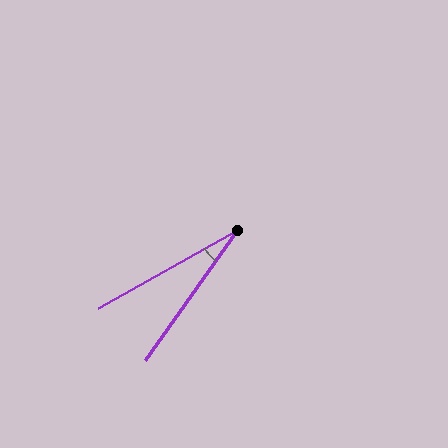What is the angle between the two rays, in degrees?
Approximately 25 degrees.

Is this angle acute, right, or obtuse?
It is acute.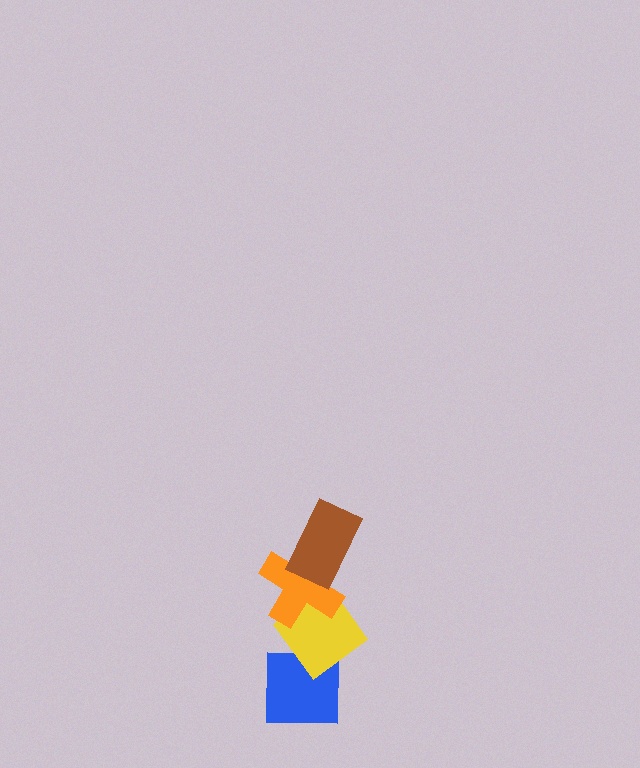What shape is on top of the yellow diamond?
The orange cross is on top of the yellow diamond.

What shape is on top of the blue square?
The yellow diamond is on top of the blue square.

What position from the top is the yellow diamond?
The yellow diamond is 3rd from the top.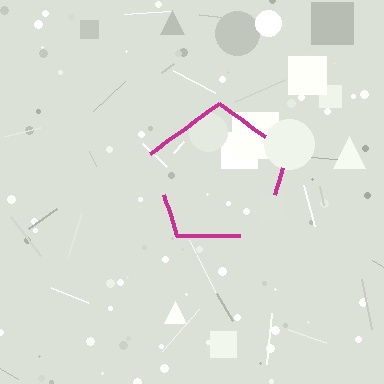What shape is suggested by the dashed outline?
The dashed outline suggests a pentagon.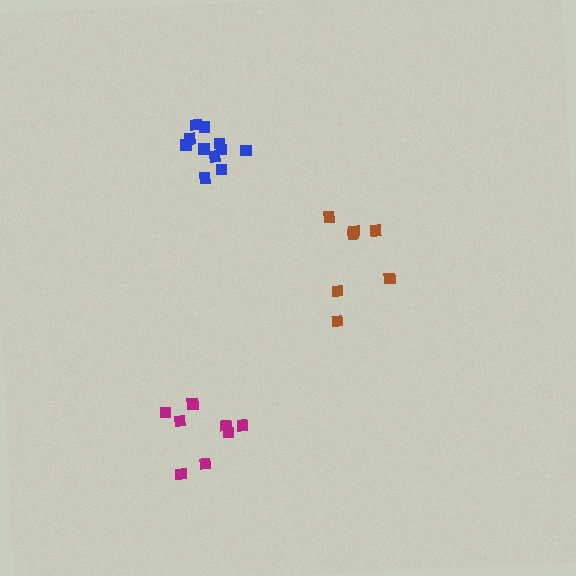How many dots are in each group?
Group 1: 12 dots, Group 2: 8 dots, Group 3: 7 dots (27 total).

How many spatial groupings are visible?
There are 3 spatial groupings.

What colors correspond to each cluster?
The clusters are colored: blue, magenta, brown.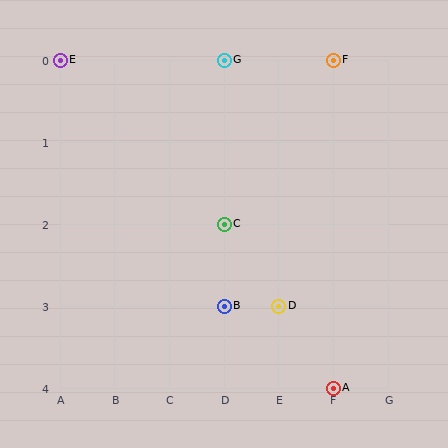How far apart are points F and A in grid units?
Points F and A are 4 rows apart.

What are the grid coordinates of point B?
Point B is at grid coordinates (D, 3).